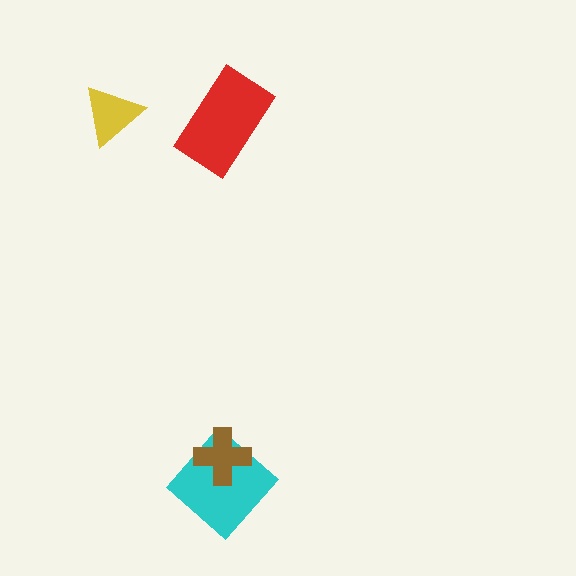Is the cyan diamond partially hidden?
Yes, it is partially covered by another shape.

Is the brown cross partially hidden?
No, no other shape covers it.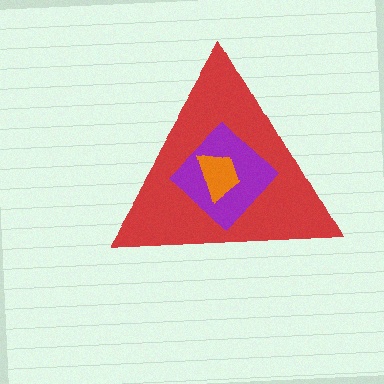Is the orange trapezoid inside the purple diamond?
Yes.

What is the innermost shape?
The orange trapezoid.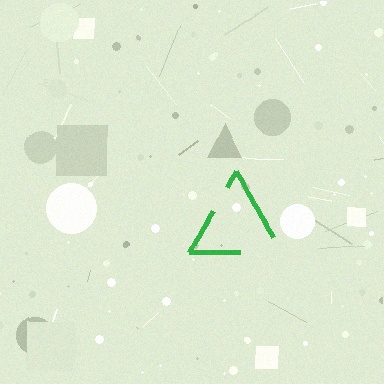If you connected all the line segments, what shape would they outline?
They would outline a triangle.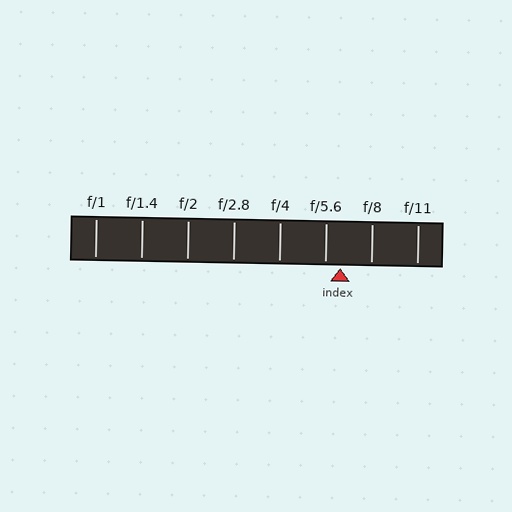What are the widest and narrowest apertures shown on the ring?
The widest aperture shown is f/1 and the narrowest is f/11.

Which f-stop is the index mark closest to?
The index mark is closest to f/5.6.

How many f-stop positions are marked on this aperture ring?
There are 8 f-stop positions marked.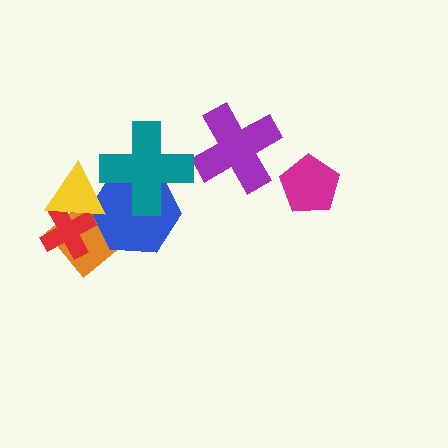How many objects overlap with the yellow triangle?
3 objects overlap with the yellow triangle.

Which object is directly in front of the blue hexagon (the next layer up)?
The yellow triangle is directly in front of the blue hexagon.